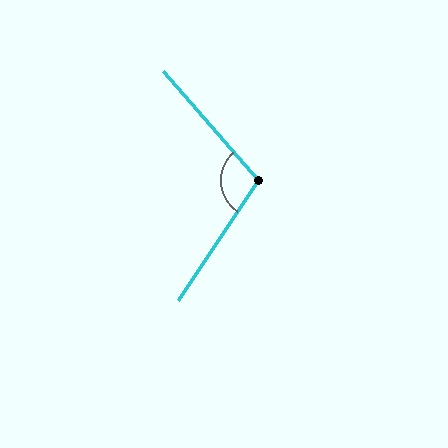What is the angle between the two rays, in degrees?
Approximately 105 degrees.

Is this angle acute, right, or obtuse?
It is obtuse.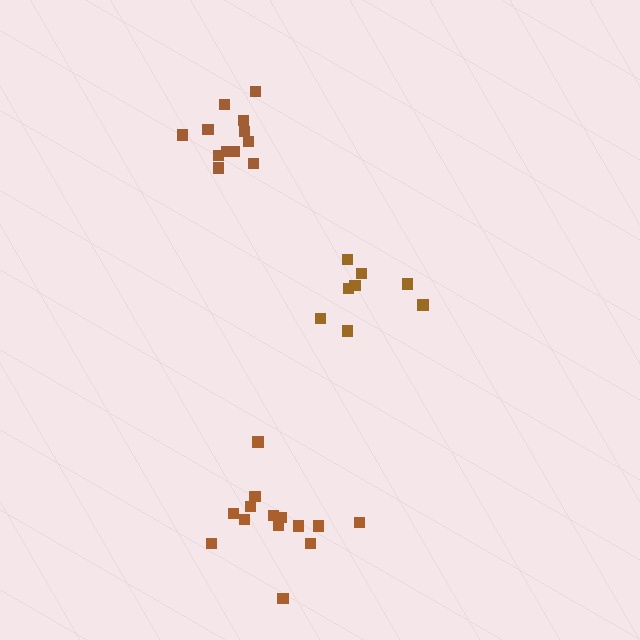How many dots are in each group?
Group 1: 12 dots, Group 2: 8 dots, Group 3: 14 dots (34 total).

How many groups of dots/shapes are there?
There are 3 groups.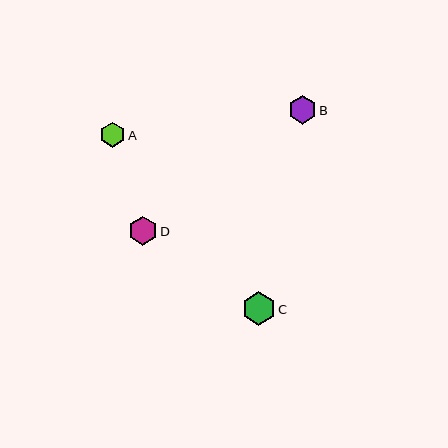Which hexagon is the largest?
Hexagon C is the largest with a size of approximately 33 pixels.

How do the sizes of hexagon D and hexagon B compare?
Hexagon D and hexagon B are approximately the same size.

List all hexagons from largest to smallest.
From largest to smallest: C, D, B, A.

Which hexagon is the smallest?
Hexagon A is the smallest with a size of approximately 25 pixels.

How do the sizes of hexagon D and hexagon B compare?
Hexagon D and hexagon B are approximately the same size.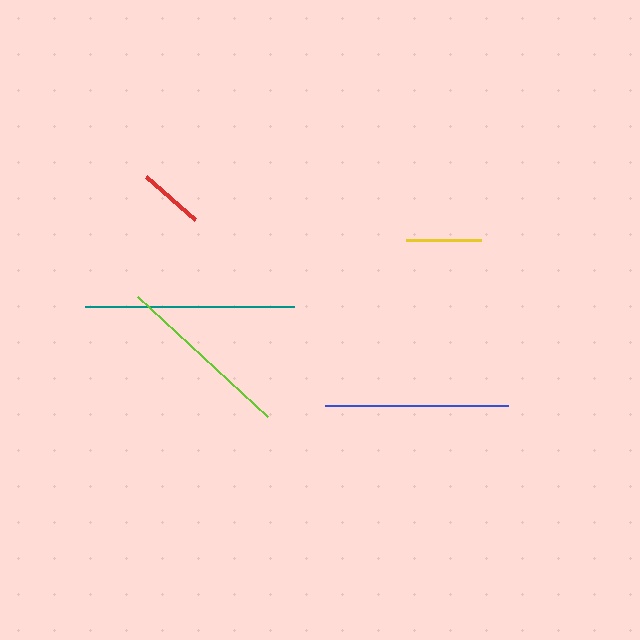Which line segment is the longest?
The teal line is the longest at approximately 210 pixels.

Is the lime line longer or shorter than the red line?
The lime line is longer than the red line.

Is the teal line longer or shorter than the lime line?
The teal line is longer than the lime line.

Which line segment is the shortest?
The red line is the shortest at approximately 65 pixels.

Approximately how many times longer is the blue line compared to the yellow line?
The blue line is approximately 2.4 times the length of the yellow line.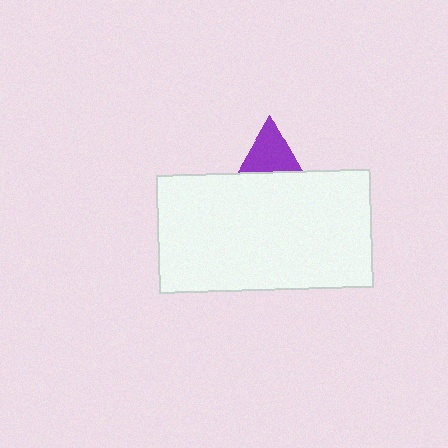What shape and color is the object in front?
The object in front is a white rectangle.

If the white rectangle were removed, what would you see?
You would see the complete purple triangle.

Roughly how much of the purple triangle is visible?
A small part of it is visible (roughly 36%).